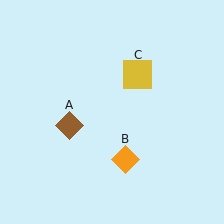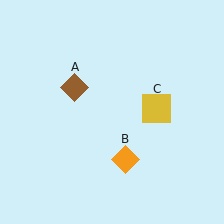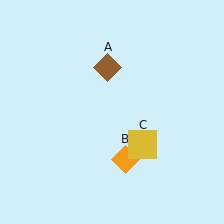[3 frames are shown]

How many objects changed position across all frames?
2 objects changed position: brown diamond (object A), yellow square (object C).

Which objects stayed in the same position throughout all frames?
Orange diamond (object B) remained stationary.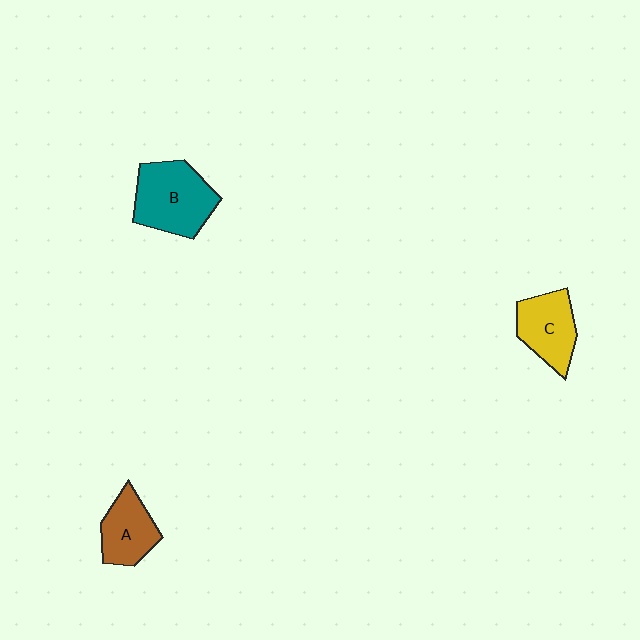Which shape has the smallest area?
Shape A (brown).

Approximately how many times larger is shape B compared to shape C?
Approximately 1.4 times.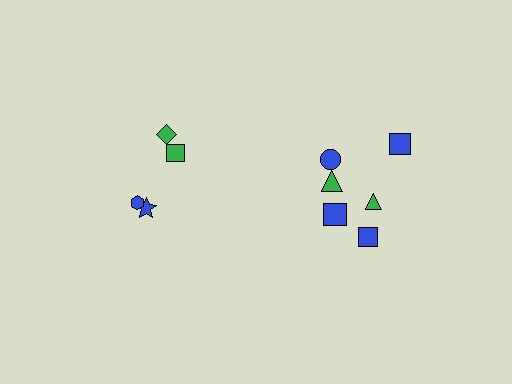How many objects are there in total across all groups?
There are 10 objects.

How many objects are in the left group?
There are 4 objects.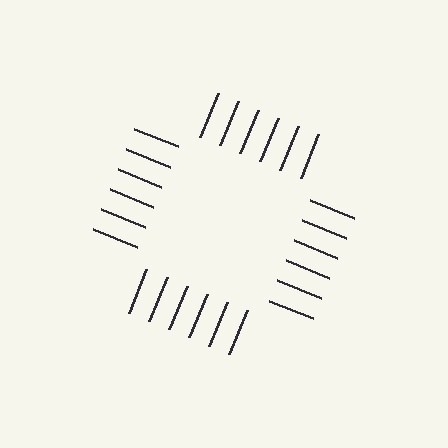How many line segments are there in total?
24 — 6 along each of the 4 edges.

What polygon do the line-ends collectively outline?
An illusory square — the line segments terminate on its edges but no continuous stroke is drawn.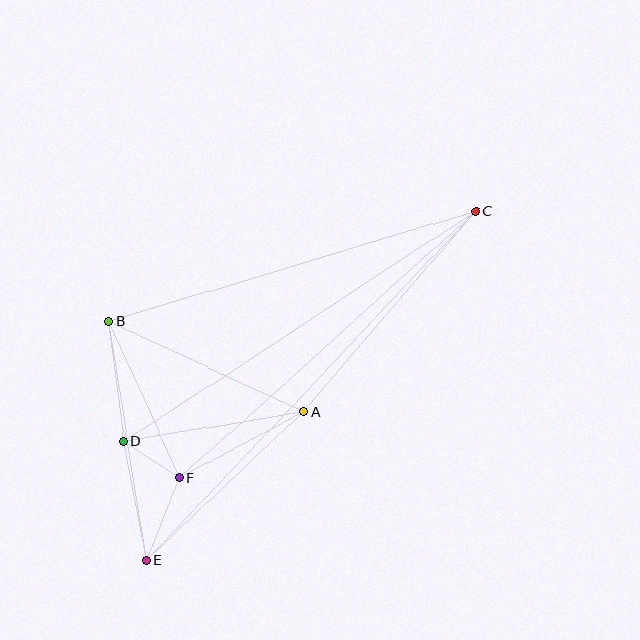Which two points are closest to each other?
Points D and F are closest to each other.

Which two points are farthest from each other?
Points C and E are farthest from each other.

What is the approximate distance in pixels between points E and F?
The distance between E and F is approximately 89 pixels.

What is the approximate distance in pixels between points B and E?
The distance between B and E is approximately 242 pixels.